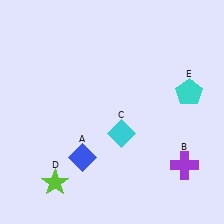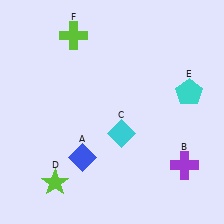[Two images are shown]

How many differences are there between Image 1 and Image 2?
There is 1 difference between the two images.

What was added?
A lime cross (F) was added in Image 2.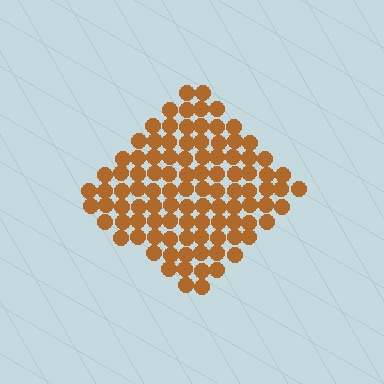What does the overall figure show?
The overall figure shows a diamond.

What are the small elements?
The small elements are circles.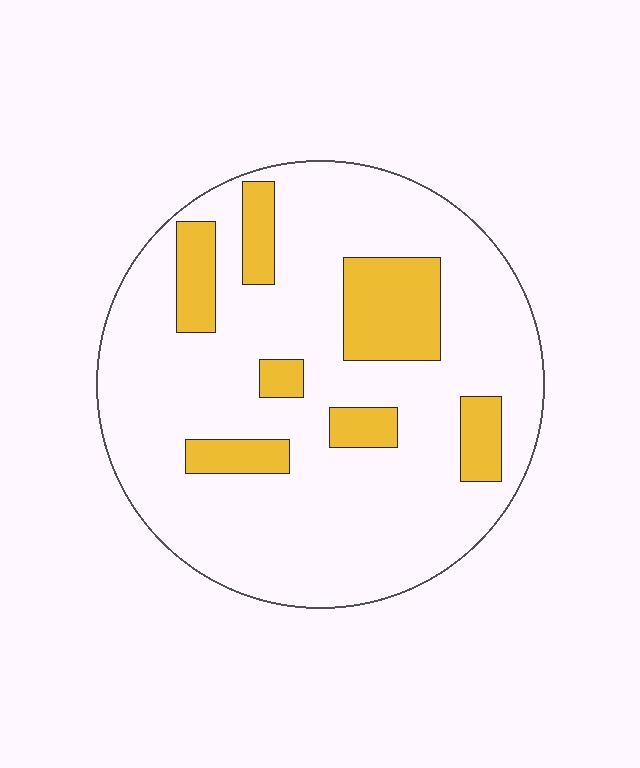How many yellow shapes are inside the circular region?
7.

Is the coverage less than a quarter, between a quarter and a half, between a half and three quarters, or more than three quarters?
Less than a quarter.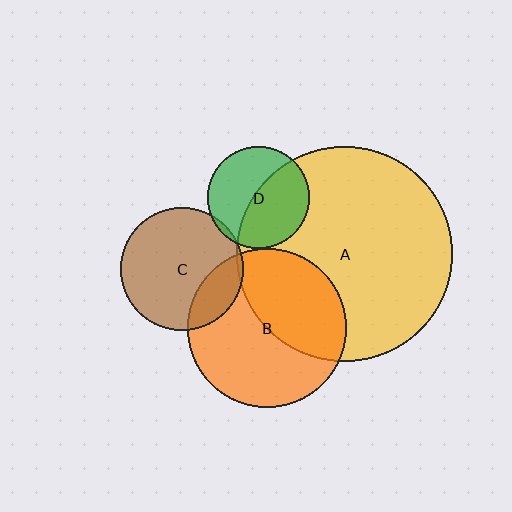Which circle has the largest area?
Circle A (yellow).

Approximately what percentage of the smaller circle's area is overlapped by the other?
Approximately 50%.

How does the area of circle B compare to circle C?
Approximately 1.7 times.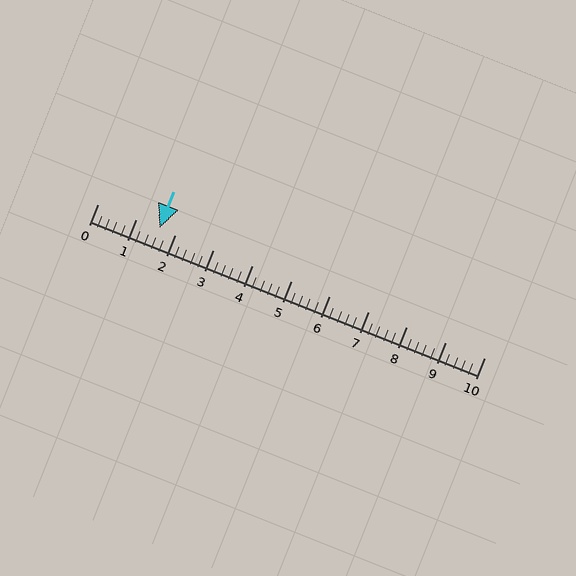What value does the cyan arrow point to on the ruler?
The cyan arrow points to approximately 1.6.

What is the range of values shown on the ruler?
The ruler shows values from 0 to 10.